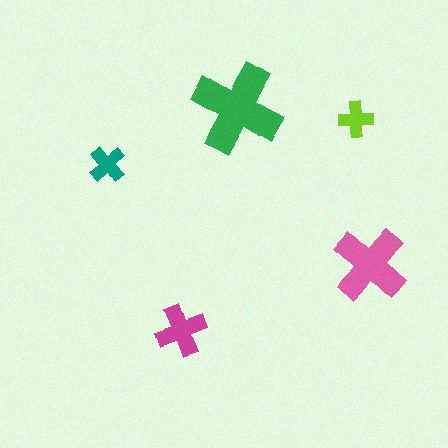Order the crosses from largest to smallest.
the green one, the pink one, the magenta one, the teal one, the lime one.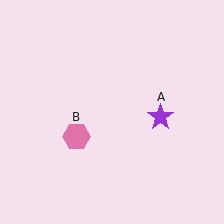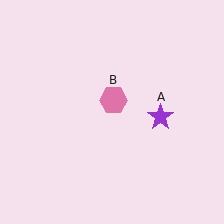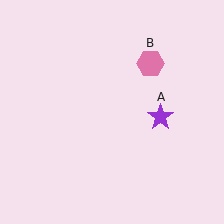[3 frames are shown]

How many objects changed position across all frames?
1 object changed position: pink hexagon (object B).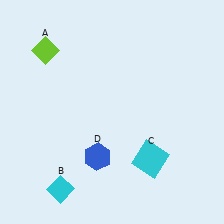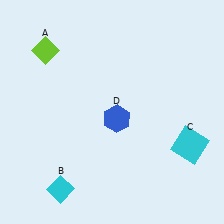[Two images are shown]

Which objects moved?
The objects that moved are: the cyan square (C), the blue hexagon (D).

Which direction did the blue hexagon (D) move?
The blue hexagon (D) moved up.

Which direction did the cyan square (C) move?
The cyan square (C) moved right.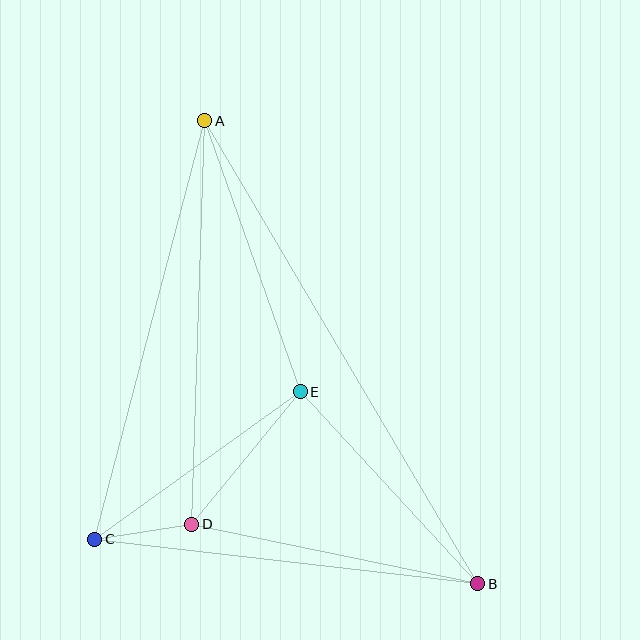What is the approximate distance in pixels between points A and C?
The distance between A and C is approximately 432 pixels.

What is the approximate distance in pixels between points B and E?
The distance between B and E is approximately 262 pixels.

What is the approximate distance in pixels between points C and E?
The distance between C and E is approximately 252 pixels.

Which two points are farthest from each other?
Points A and B are farthest from each other.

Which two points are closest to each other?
Points C and D are closest to each other.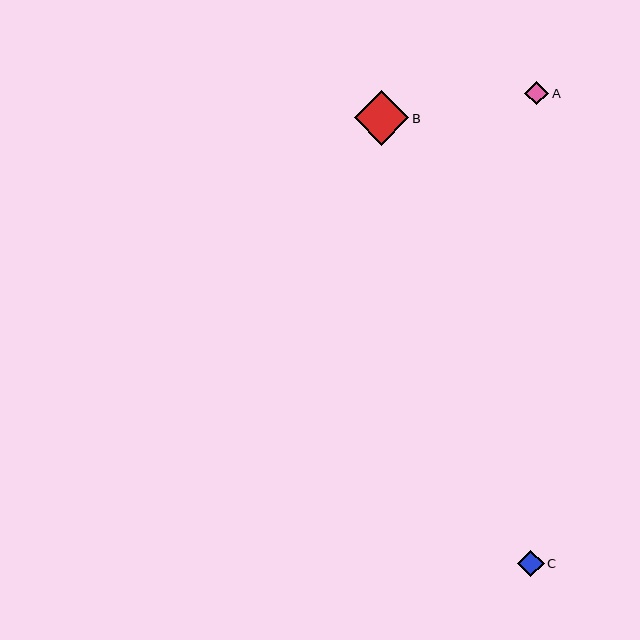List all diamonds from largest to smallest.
From largest to smallest: B, C, A.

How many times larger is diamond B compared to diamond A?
Diamond B is approximately 2.3 times the size of diamond A.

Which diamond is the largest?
Diamond B is the largest with a size of approximately 54 pixels.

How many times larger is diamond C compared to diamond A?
Diamond C is approximately 1.1 times the size of diamond A.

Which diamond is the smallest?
Diamond A is the smallest with a size of approximately 24 pixels.